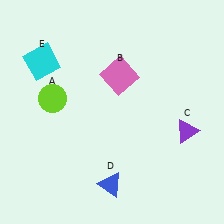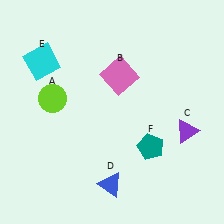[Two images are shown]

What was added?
A teal pentagon (F) was added in Image 2.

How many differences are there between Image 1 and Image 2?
There is 1 difference between the two images.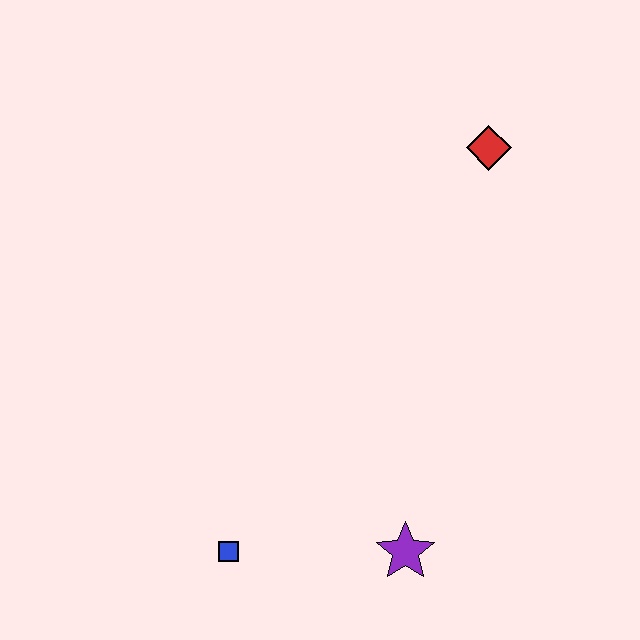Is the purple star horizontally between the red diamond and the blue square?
Yes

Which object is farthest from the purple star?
The red diamond is farthest from the purple star.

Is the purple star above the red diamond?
No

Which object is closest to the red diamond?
The purple star is closest to the red diamond.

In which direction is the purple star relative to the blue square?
The purple star is to the right of the blue square.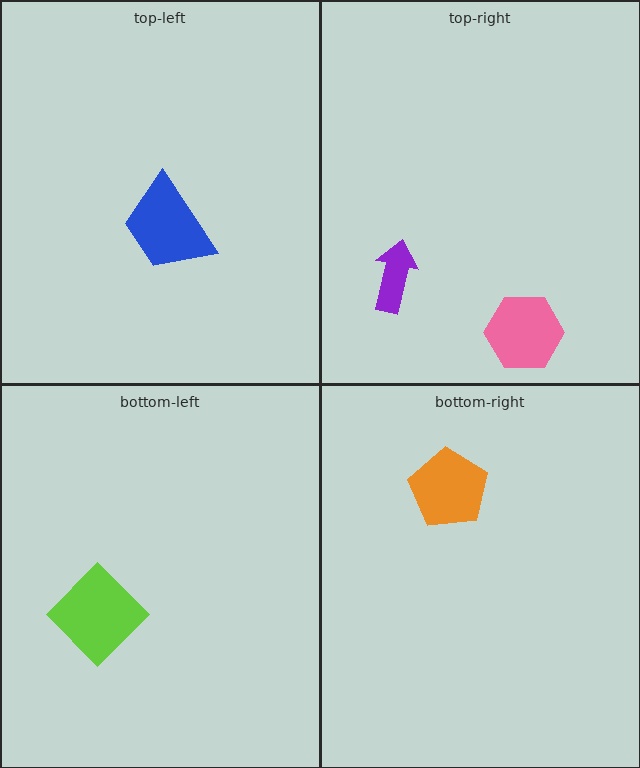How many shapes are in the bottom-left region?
1.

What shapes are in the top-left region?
The blue trapezoid.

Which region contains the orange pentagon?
The bottom-right region.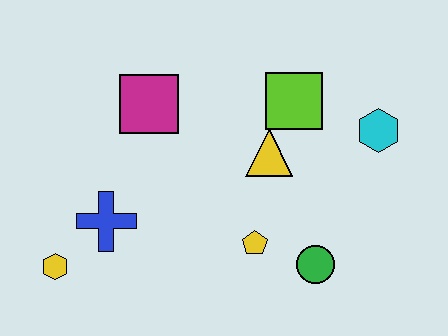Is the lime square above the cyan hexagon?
Yes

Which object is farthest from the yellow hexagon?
The cyan hexagon is farthest from the yellow hexagon.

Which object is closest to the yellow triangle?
The lime square is closest to the yellow triangle.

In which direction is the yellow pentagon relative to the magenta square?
The yellow pentagon is below the magenta square.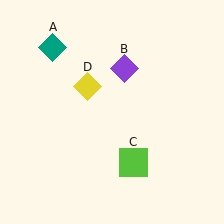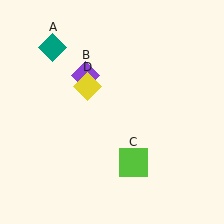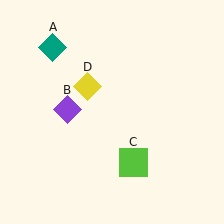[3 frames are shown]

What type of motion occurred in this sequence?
The purple diamond (object B) rotated counterclockwise around the center of the scene.